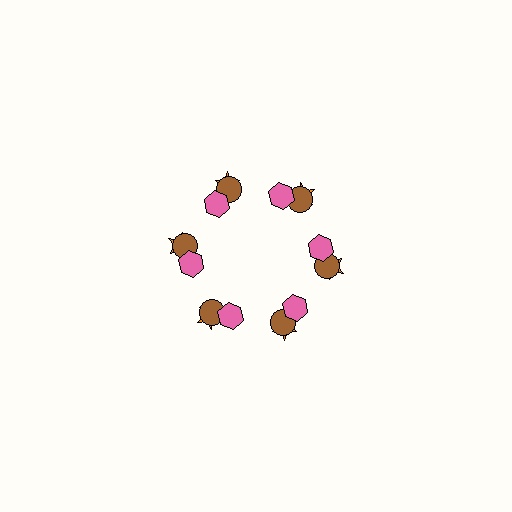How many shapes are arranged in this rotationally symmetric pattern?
There are 18 shapes, arranged in 6 groups of 3.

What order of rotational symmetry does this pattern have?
This pattern has 6-fold rotational symmetry.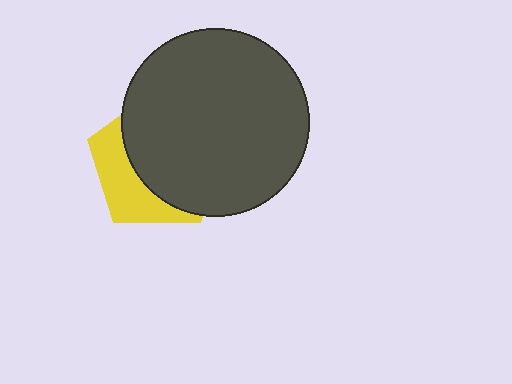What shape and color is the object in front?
The object in front is a dark gray circle.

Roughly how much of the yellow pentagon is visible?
A small part of it is visible (roughly 35%).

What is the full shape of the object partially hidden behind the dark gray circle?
The partially hidden object is a yellow pentagon.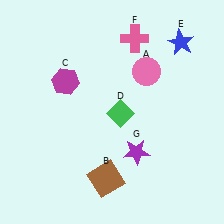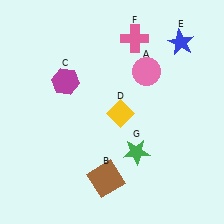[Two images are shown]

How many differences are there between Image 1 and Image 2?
There are 2 differences between the two images.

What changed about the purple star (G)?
In Image 1, G is purple. In Image 2, it changed to green.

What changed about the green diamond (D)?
In Image 1, D is green. In Image 2, it changed to yellow.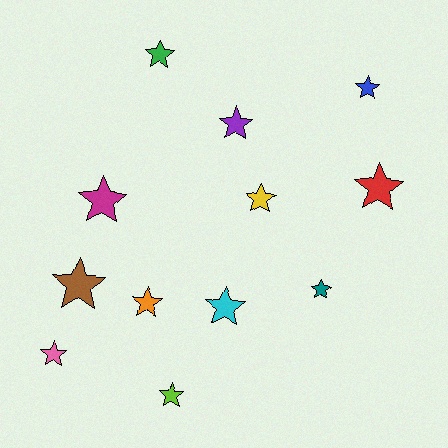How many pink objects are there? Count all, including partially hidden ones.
There is 1 pink object.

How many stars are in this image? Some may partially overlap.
There are 12 stars.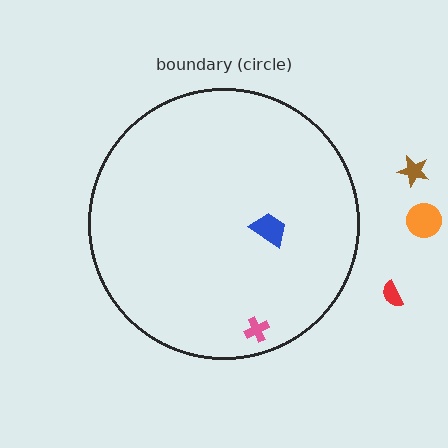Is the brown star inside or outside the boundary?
Outside.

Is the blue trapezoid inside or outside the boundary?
Inside.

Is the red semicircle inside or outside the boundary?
Outside.